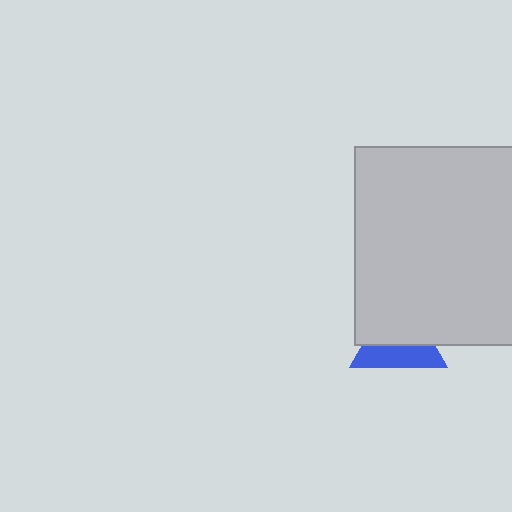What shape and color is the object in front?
The object in front is a light gray rectangle.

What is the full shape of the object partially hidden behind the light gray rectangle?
The partially hidden object is a blue triangle.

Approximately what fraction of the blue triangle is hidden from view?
Roughly 55% of the blue triangle is hidden behind the light gray rectangle.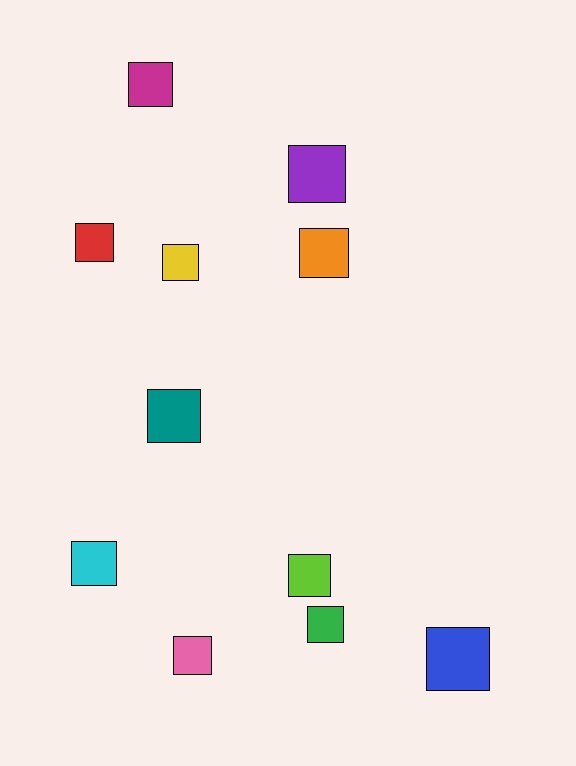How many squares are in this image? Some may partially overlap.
There are 11 squares.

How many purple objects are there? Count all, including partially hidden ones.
There is 1 purple object.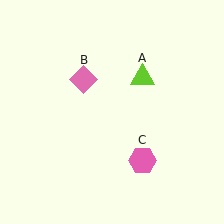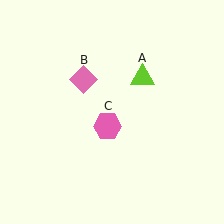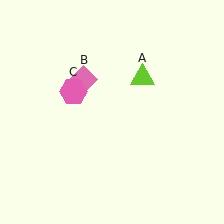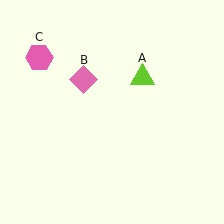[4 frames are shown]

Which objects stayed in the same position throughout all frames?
Lime triangle (object A) and pink diamond (object B) remained stationary.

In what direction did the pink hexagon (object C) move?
The pink hexagon (object C) moved up and to the left.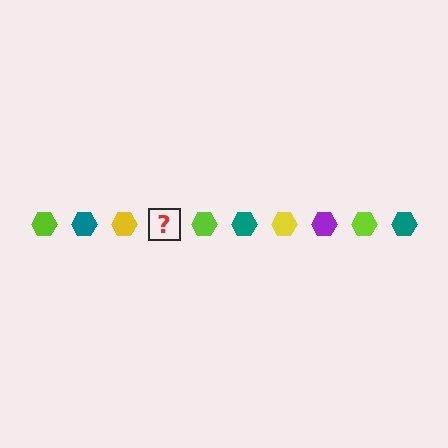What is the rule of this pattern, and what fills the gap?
The rule is that the pattern cycles through lime, teal, yellow, purple hexagons. The gap should be filled with a purple hexagon.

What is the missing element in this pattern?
The missing element is a purple hexagon.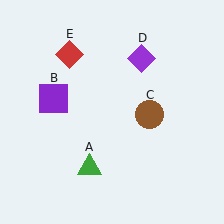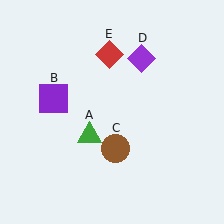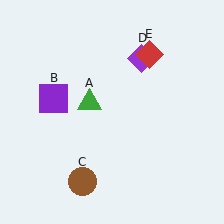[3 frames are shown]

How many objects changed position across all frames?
3 objects changed position: green triangle (object A), brown circle (object C), red diamond (object E).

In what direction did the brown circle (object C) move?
The brown circle (object C) moved down and to the left.